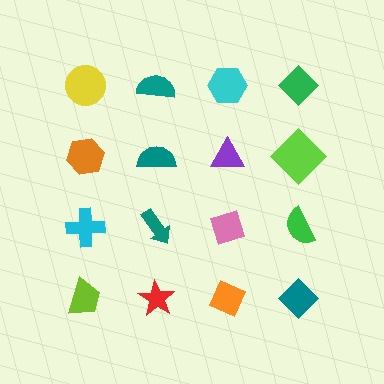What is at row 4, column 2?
A red star.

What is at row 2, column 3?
A purple triangle.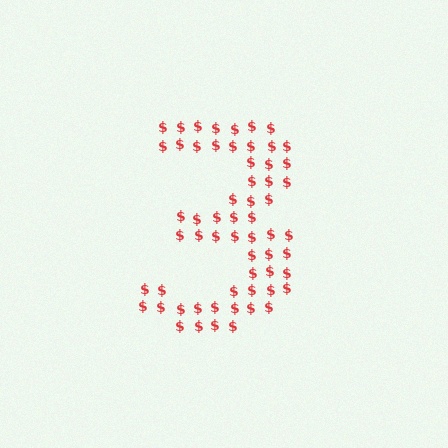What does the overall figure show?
The overall figure shows the digit 3.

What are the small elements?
The small elements are dollar signs.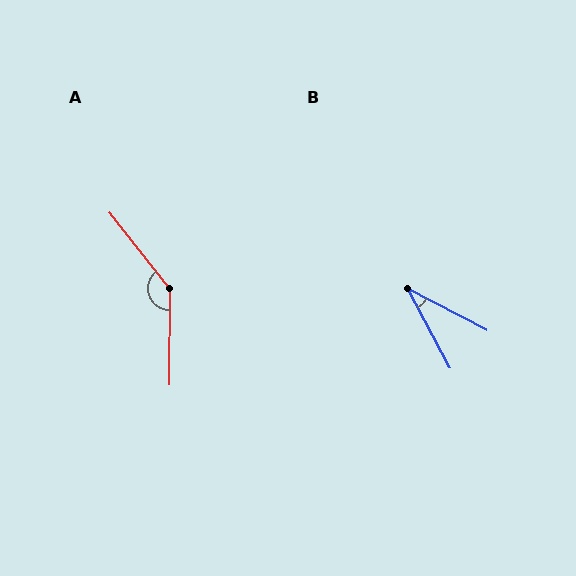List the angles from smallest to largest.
B (34°), A (141°).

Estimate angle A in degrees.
Approximately 141 degrees.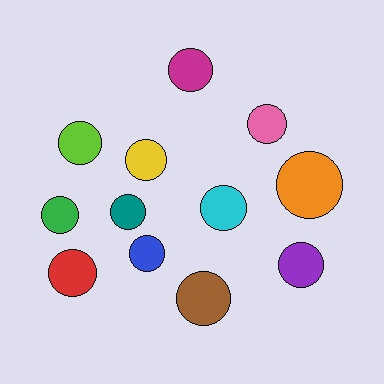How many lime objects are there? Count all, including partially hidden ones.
There is 1 lime object.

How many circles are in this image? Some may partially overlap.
There are 12 circles.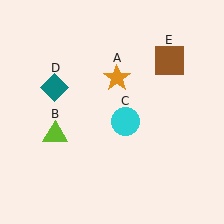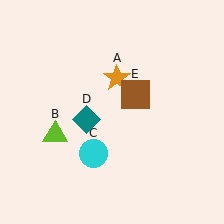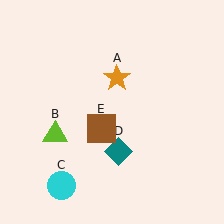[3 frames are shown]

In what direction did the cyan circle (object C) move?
The cyan circle (object C) moved down and to the left.